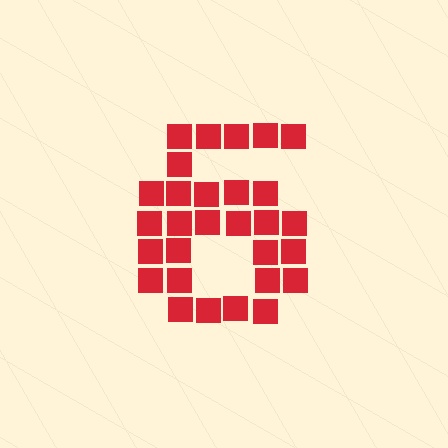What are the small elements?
The small elements are squares.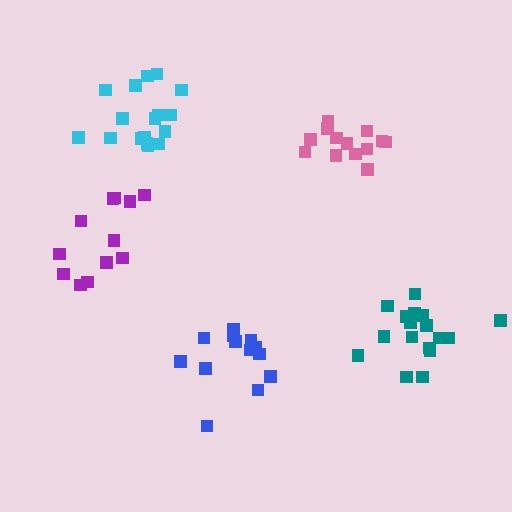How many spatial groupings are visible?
There are 5 spatial groupings.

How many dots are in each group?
Group 1: 13 dots, Group 2: 12 dots, Group 3: 13 dots, Group 4: 17 dots, Group 5: 17 dots (72 total).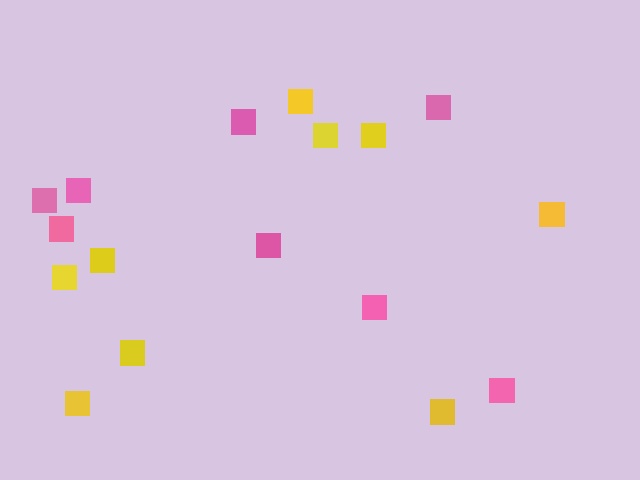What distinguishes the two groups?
There are 2 groups: one group of pink squares (8) and one group of yellow squares (9).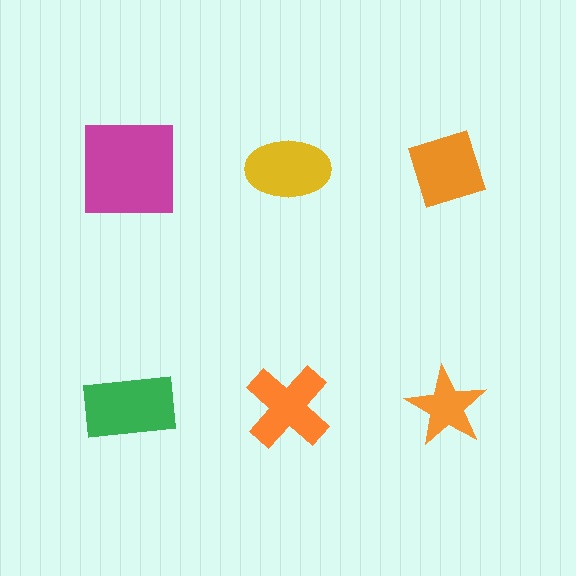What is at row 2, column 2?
An orange cross.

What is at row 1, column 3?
An orange diamond.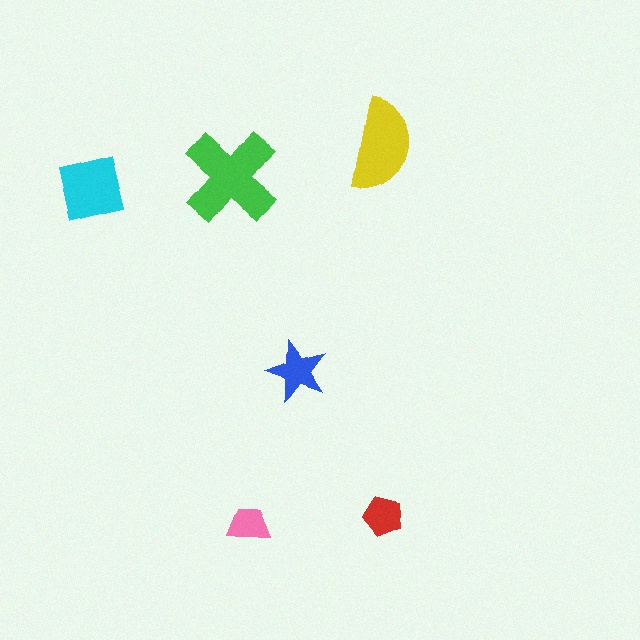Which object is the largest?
The green cross.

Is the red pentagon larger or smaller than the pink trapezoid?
Larger.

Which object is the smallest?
The pink trapezoid.